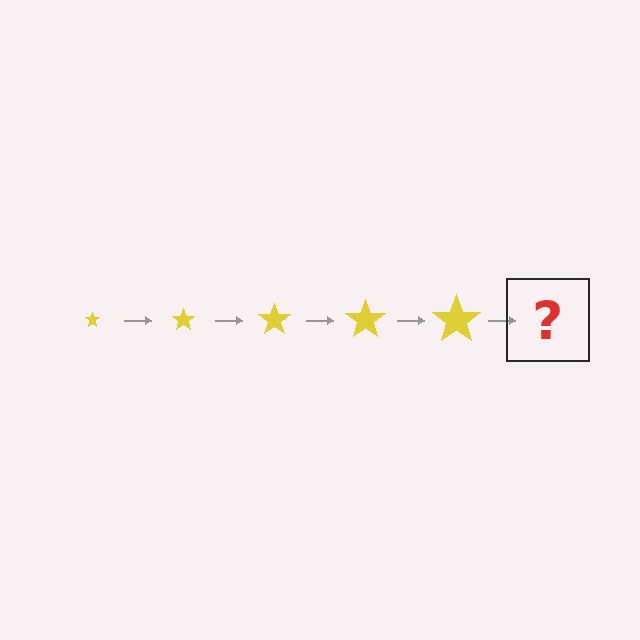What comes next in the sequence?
The next element should be a yellow star, larger than the previous one.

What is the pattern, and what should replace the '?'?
The pattern is that the star gets progressively larger each step. The '?' should be a yellow star, larger than the previous one.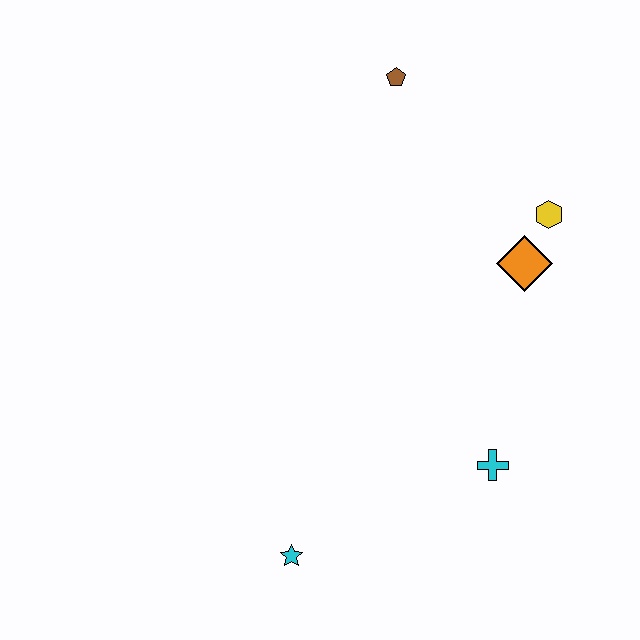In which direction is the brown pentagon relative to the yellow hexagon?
The brown pentagon is to the left of the yellow hexagon.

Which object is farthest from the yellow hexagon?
The cyan star is farthest from the yellow hexagon.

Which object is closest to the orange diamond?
The yellow hexagon is closest to the orange diamond.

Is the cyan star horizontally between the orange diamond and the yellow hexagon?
No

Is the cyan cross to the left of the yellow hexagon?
Yes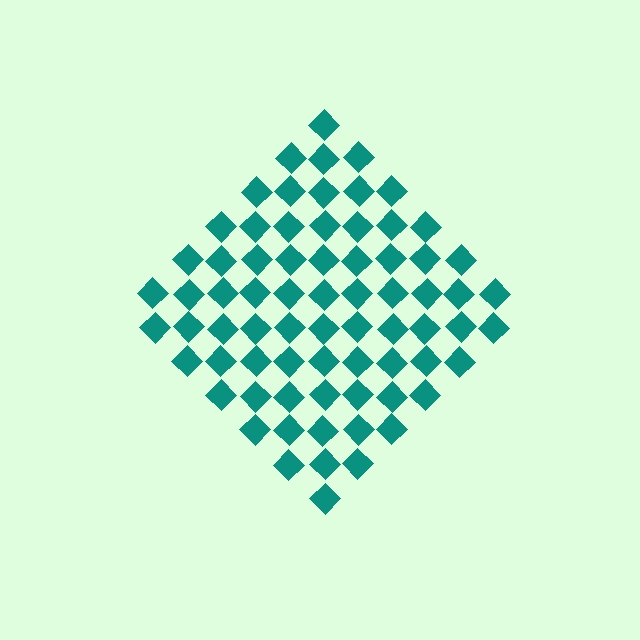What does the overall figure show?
The overall figure shows a diamond.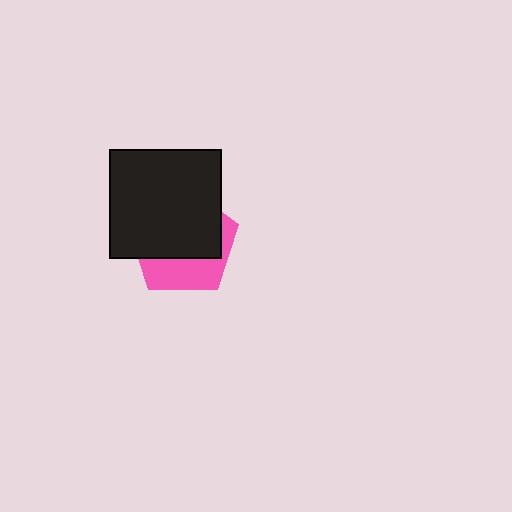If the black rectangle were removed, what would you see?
You would see the complete pink pentagon.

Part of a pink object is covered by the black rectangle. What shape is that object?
It is a pentagon.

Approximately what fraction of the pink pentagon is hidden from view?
Roughly 65% of the pink pentagon is hidden behind the black rectangle.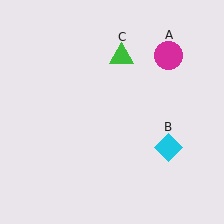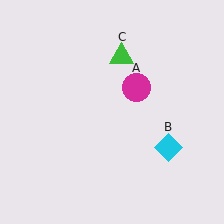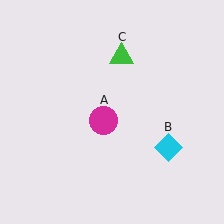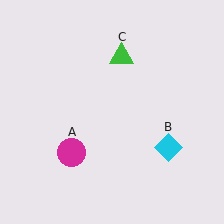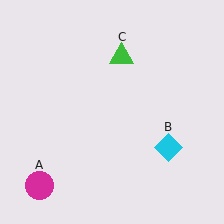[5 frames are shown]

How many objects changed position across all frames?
1 object changed position: magenta circle (object A).